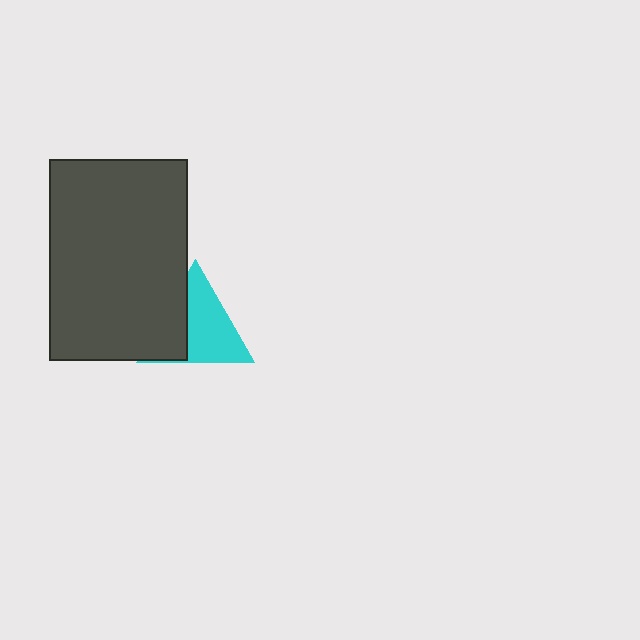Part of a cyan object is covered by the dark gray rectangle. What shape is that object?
It is a triangle.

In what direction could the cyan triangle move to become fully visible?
The cyan triangle could move right. That would shift it out from behind the dark gray rectangle entirely.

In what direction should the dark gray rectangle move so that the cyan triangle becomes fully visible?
The dark gray rectangle should move left. That is the shortest direction to clear the overlap and leave the cyan triangle fully visible.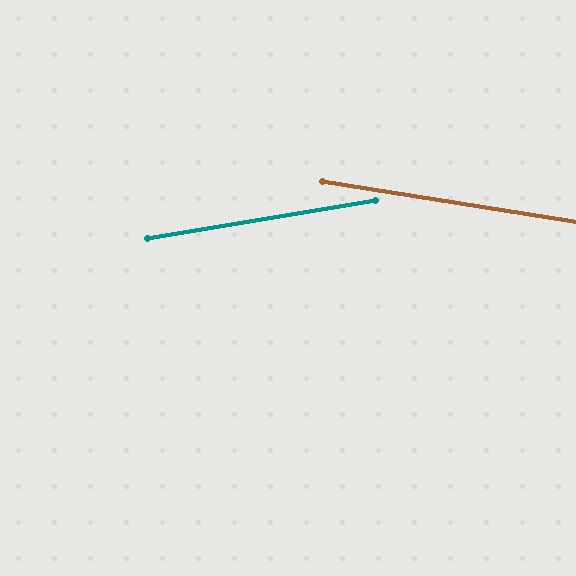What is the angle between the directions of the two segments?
Approximately 18 degrees.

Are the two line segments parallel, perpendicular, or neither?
Neither parallel nor perpendicular — they differ by about 18°.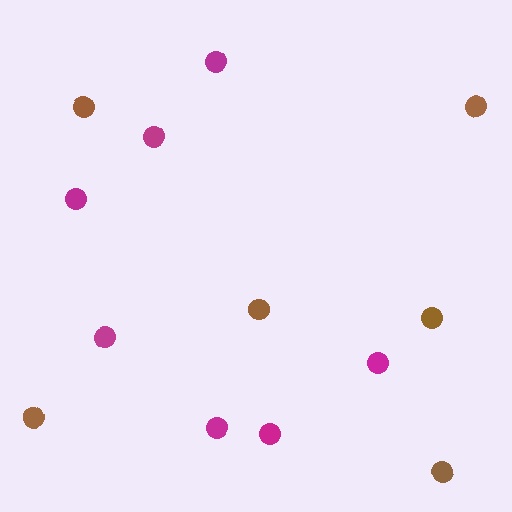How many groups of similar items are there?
There are 2 groups: one group of magenta circles (7) and one group of brown circles (6).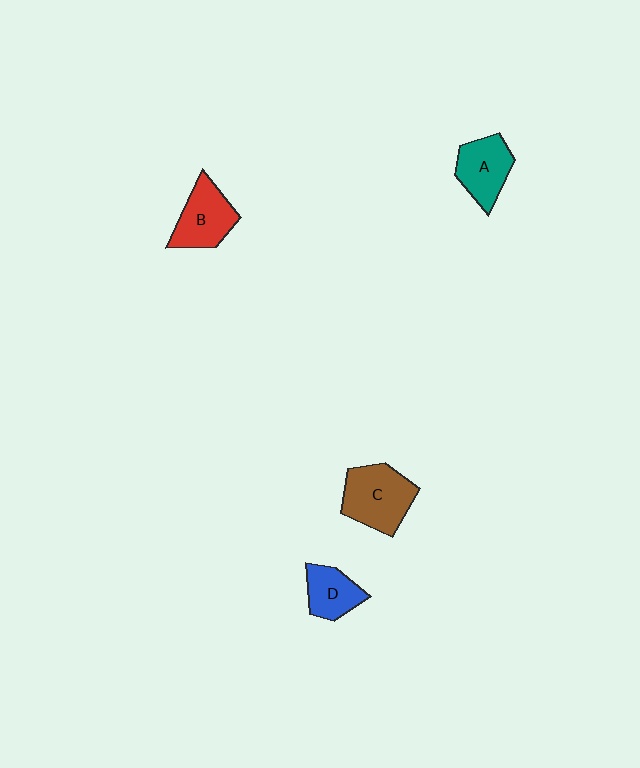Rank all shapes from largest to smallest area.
From largest to smallest: C (brown), B (red), A (teal), D (blue).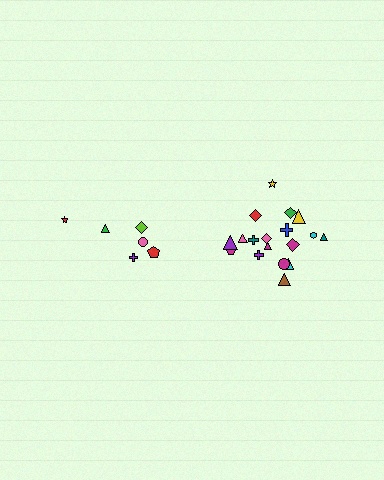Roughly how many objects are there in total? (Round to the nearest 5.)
Roughly 25 objects in total.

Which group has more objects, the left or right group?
The right group.